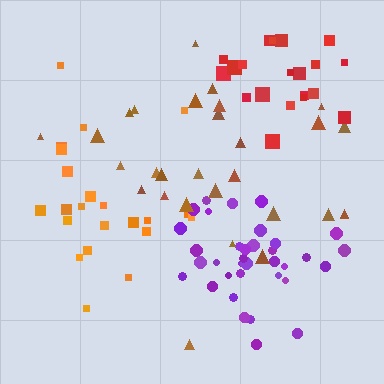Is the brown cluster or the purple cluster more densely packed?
Purple.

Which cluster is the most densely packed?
Purple.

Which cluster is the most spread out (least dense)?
Brown.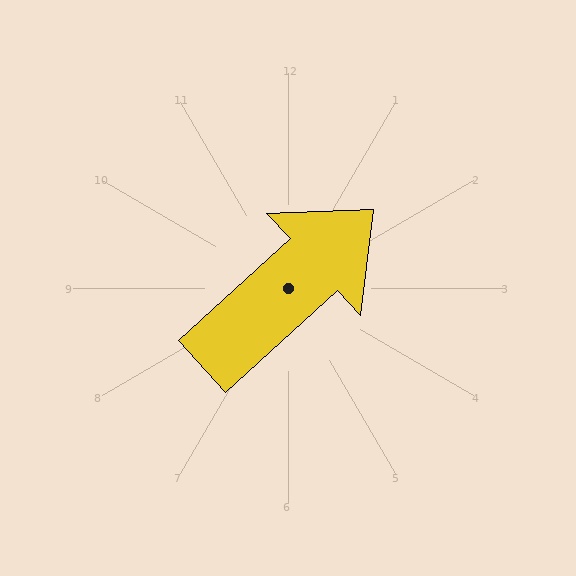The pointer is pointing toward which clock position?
Roughly 2 o'clock.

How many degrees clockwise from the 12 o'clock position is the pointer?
Approximately 48 degrees.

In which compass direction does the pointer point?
Northeast.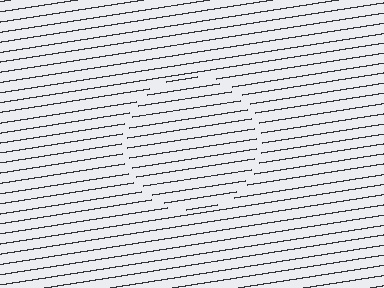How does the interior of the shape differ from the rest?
The interior of the shape contains the same grating, shifted by half a period — the contour is defined by the phase discontinuity where line-ends from the inner and outer gratings abut.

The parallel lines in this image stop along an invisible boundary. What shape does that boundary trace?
An illusory circle. The interior of the shape contains the same grating, shifted by half a period — the contour is defined by the phase discontinuity where line-ends from the inner and outer gratings abut.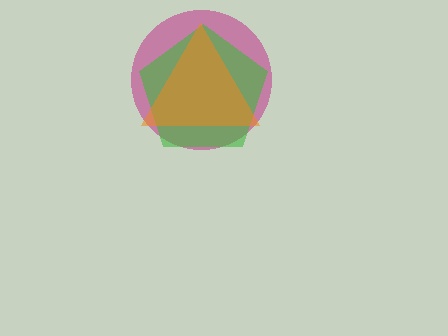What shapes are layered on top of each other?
The layered shapes are: a magenta circle, a green pentagon, an orange triangle.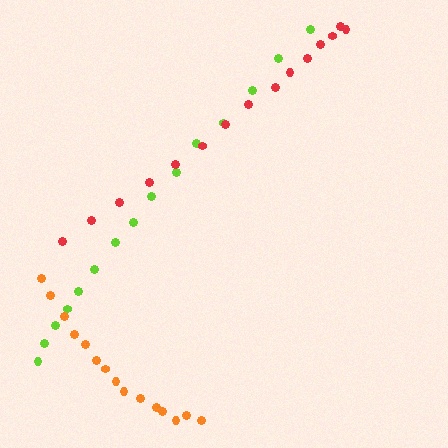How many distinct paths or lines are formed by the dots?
There are 3 distinct paths.